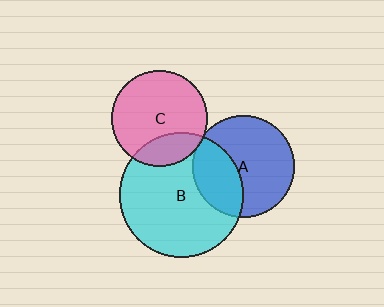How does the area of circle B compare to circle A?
Approximately 1.5 times.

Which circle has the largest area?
Circle B (cyan).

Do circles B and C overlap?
Yes.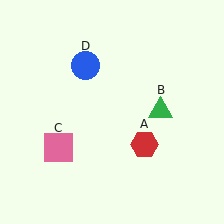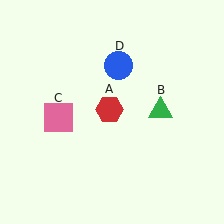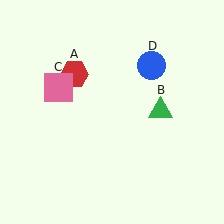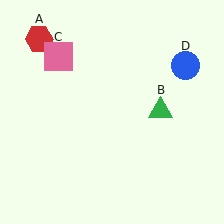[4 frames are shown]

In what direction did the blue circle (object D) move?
The blue circle (object D) moved right.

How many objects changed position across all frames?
3 objects changed position: red hexagon (object A), pink square (object C), blue circle (object D).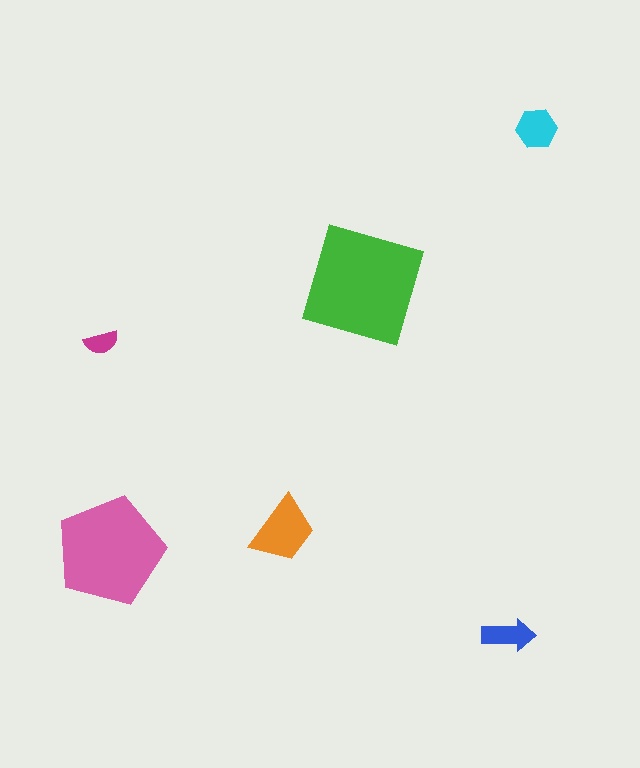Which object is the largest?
The green square.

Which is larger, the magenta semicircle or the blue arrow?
The blue arrow.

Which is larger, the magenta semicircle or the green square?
The green square.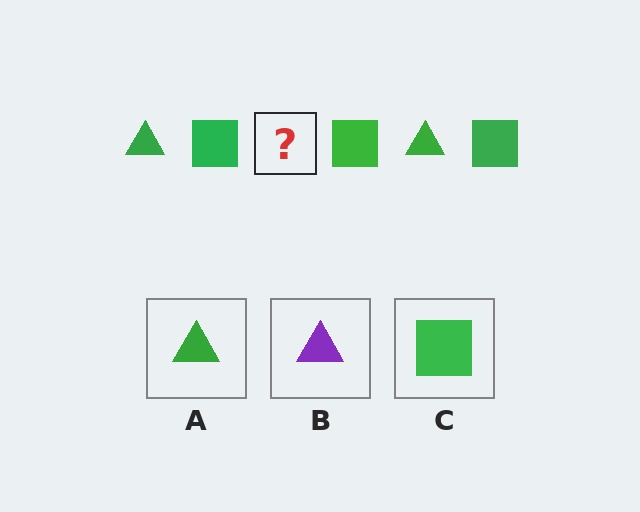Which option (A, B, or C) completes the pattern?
A.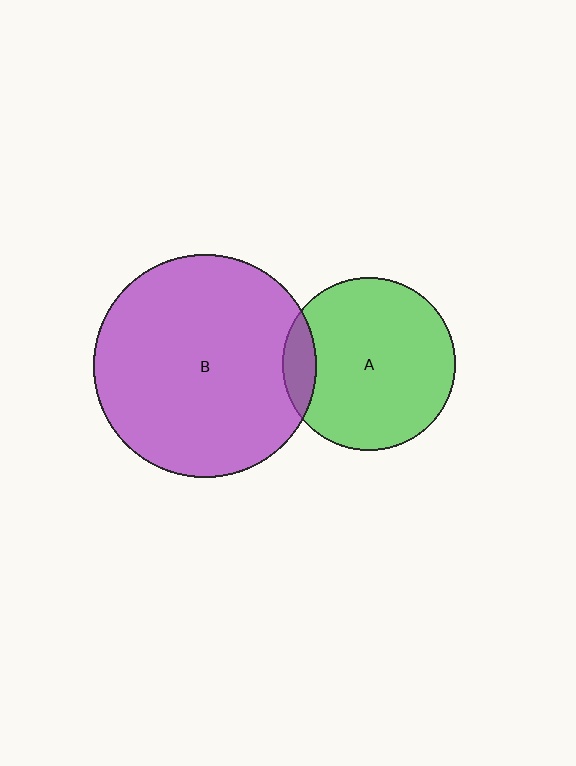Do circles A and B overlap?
Yes.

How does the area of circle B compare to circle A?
Approximately 1.7 times.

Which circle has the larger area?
Circle B (purple).